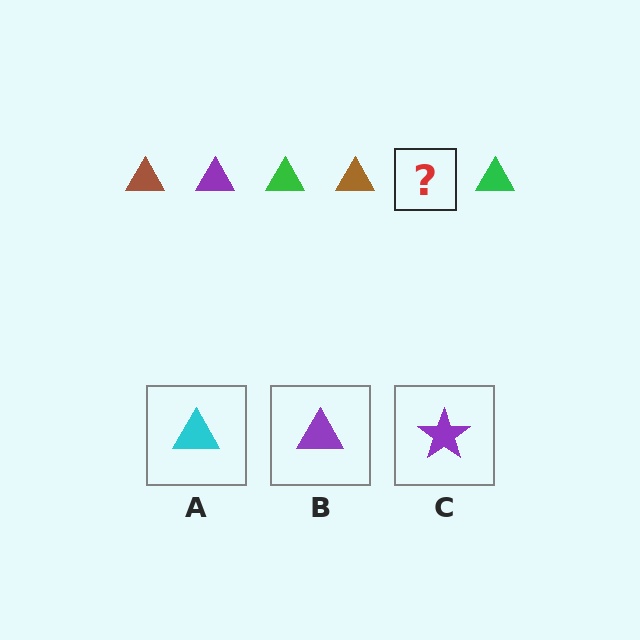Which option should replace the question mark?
Option B.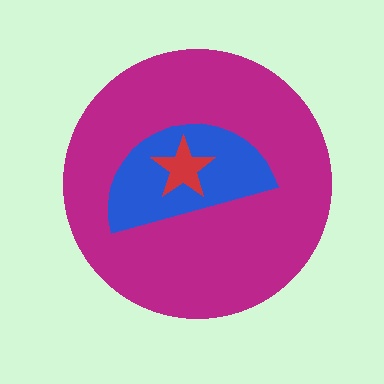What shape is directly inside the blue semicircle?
The red star.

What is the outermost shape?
The magenta circle.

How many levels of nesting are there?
3.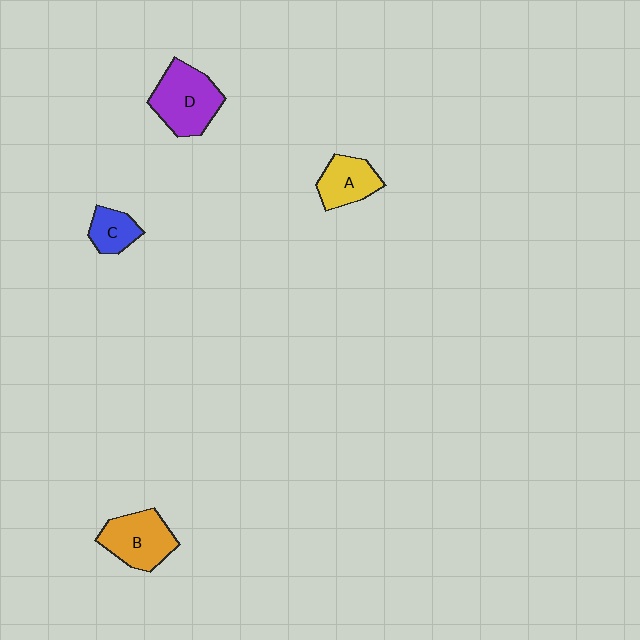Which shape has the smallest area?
Shape C (blue).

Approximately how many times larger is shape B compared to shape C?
Approximately 1.8 times.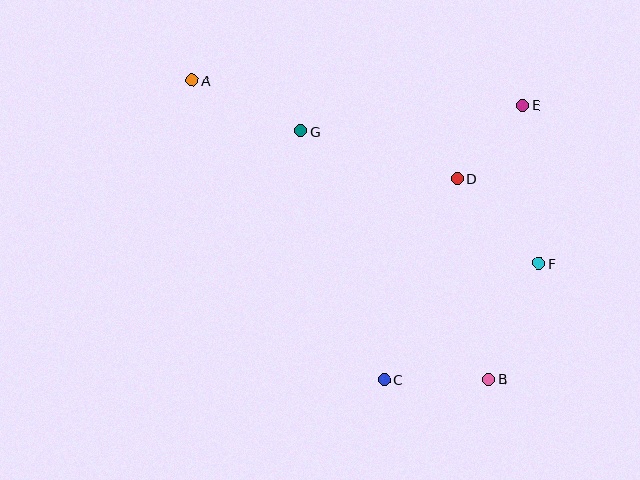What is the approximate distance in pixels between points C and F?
The distance between C and F is approximately 194 pixels.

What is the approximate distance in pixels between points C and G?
The distance between C and G is approximately 263 pixels.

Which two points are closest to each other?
Points D and E are closest to each other.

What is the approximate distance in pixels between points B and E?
The distance between B and E is approximately 276 pixels.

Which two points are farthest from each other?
Points A and B are farthest from each other.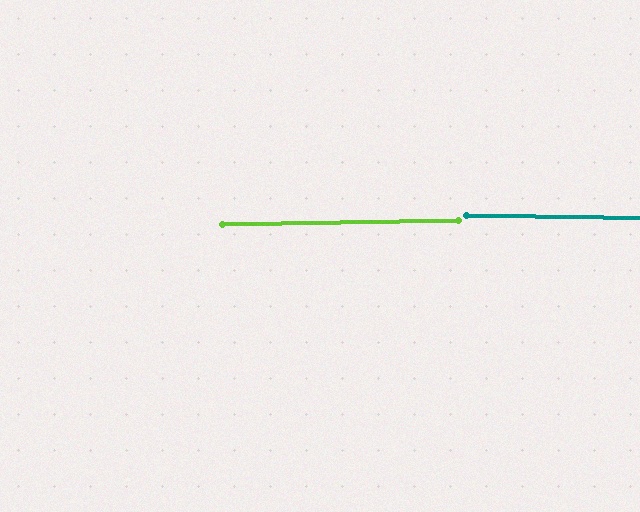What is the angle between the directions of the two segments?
Approximately 2 degrees.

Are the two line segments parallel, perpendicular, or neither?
Parallel — their directions differ by only 1.6°.